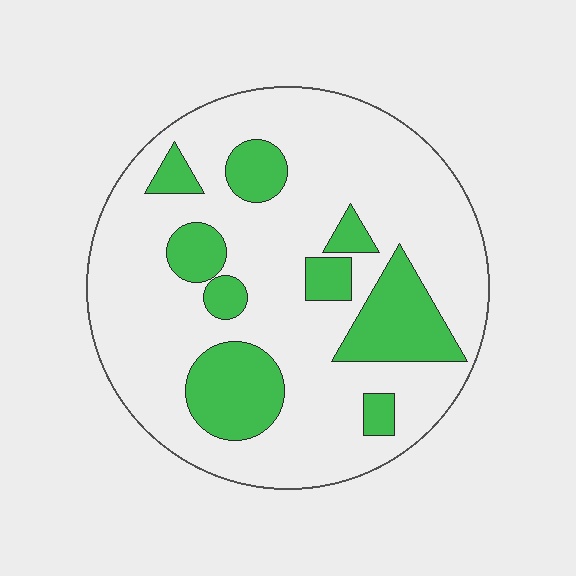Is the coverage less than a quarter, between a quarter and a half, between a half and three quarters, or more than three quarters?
Less than a quarter.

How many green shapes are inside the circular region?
9.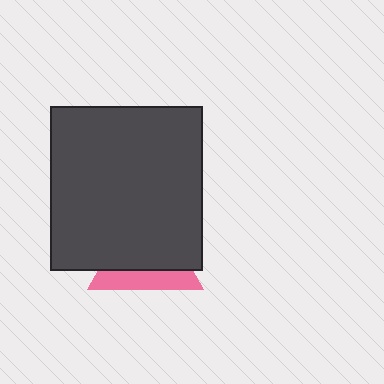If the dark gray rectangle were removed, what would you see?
You would see the complete pink triangle.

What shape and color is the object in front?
The object in front is a dark gray rectangle.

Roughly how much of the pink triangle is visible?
A small part of it is visible (roughly 32%).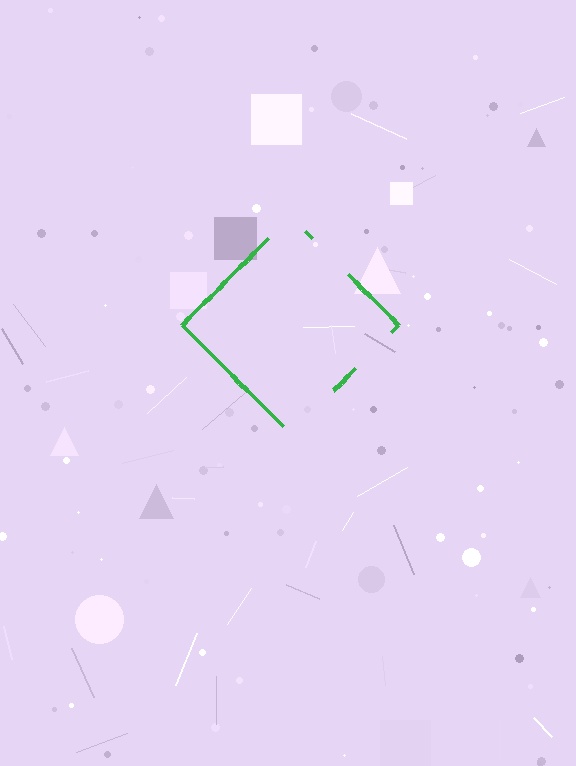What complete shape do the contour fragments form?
The contour fragments form a diamond.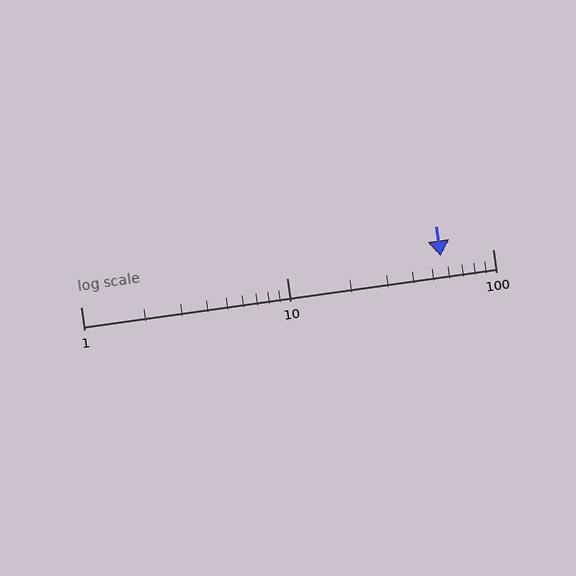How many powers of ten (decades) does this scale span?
The scale spans 2 decades, from 1 to 100.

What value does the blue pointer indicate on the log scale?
The pointer indicates approximately 56.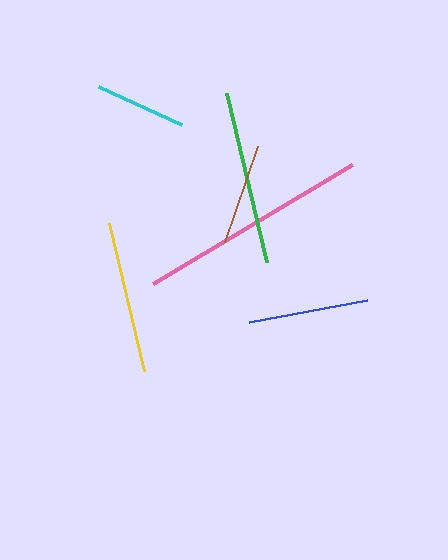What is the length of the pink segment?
The pink segment is approximately 232 pixels long.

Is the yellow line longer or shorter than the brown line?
The yellow line is longer than the brown line.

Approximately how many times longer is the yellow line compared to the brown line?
The yellow line is approximately 1.5 times the length of the brown line.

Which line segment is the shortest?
The cyan line is the shortest at approximately 91 pixels.